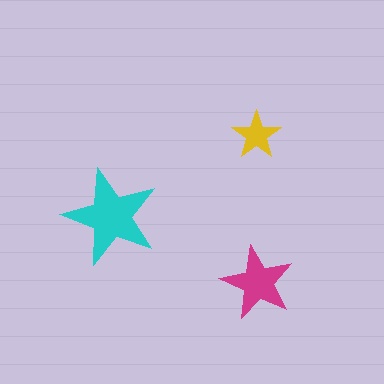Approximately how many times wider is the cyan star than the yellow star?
About 2 times wider.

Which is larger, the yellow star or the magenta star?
The magenta one.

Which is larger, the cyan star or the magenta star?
The cyan one.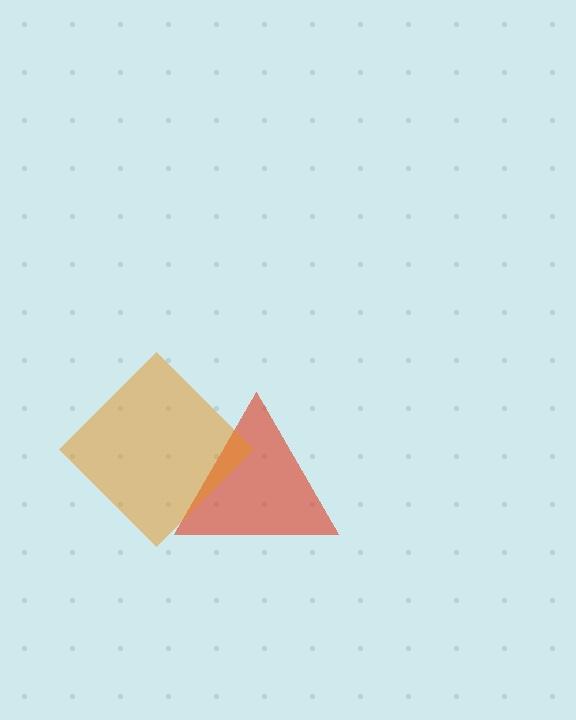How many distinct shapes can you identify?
There are 2 distinct shapes: a red triangle, an orange diamond.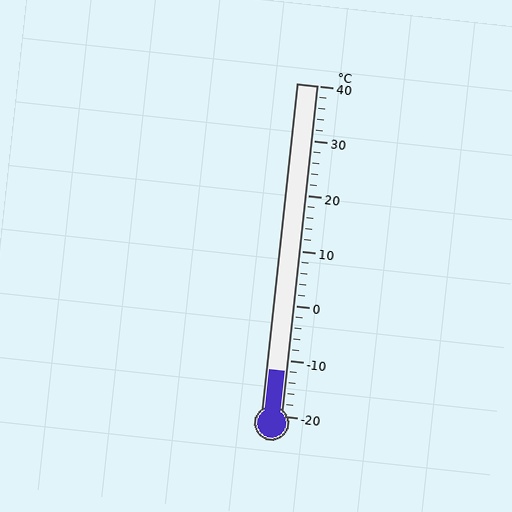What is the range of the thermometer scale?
The thermometer scale ranges from -20°C to 40°C.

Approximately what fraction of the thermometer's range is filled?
The thermometer is filled to approximately 15% of its range.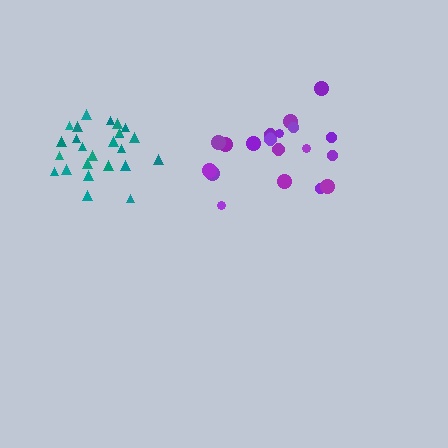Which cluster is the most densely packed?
Teal.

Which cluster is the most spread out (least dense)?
Purple.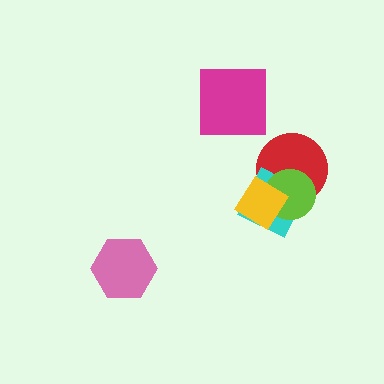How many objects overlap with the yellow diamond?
3 objects overlap with the yellow diamond.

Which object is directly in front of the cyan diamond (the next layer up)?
The lime circle is directly in front of the cyan diamond.